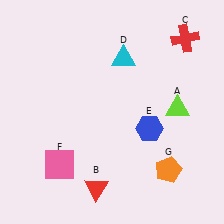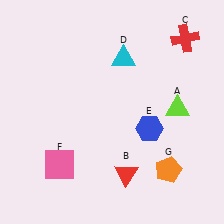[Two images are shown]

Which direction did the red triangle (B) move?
The red triangle (B) moved right.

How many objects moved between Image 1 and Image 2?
1 object moved between the two images.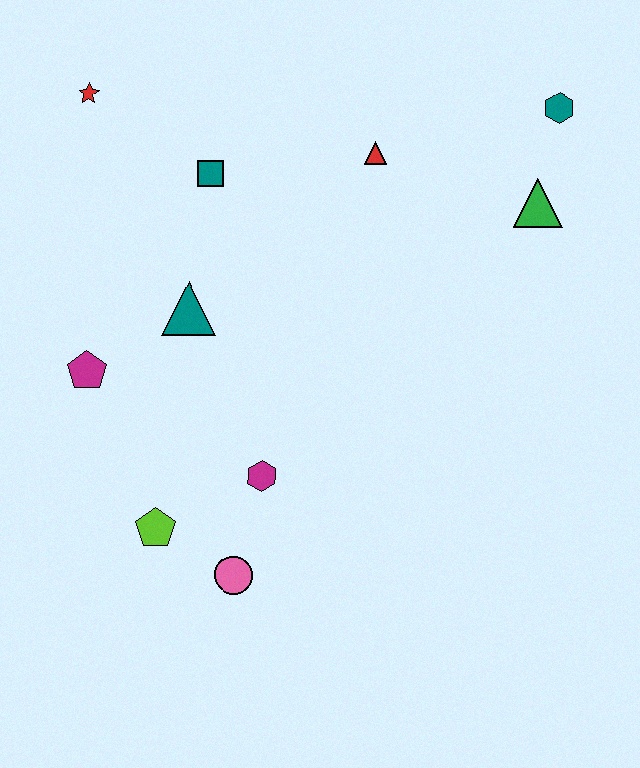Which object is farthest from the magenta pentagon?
The teal hexagon is farthest from the magenta pentagon.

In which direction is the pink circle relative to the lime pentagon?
The pink circle is to the right of the lime pentagon.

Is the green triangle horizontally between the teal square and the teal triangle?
No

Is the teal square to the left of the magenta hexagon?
Yes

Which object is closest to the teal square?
The teal triangle is closest to the teal square.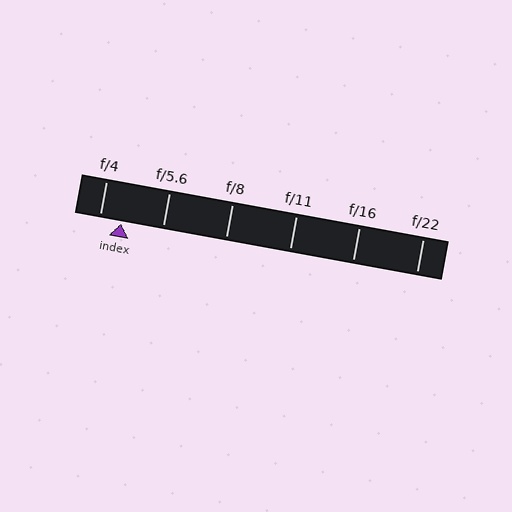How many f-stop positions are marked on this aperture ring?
There are 6 f-stop positions marked.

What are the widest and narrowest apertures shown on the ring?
The widest aperture shown is f/4 and the narrowest is f/22.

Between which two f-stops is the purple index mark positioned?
The index mark is between f/4 and f/5.6.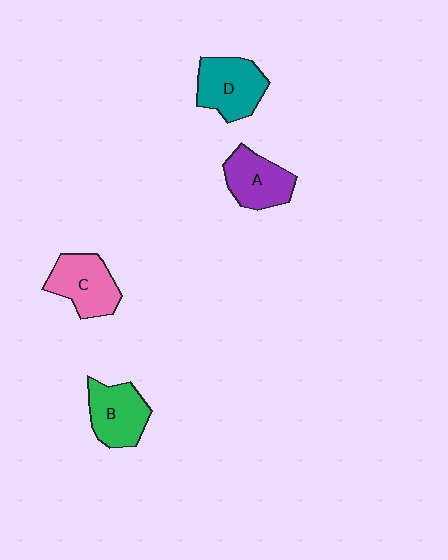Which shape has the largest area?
Shape D (teal).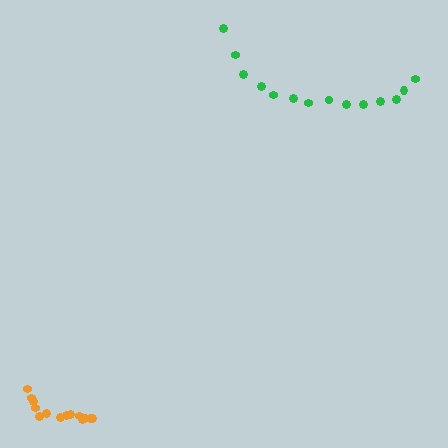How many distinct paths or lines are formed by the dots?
There are 2 distinct paths.